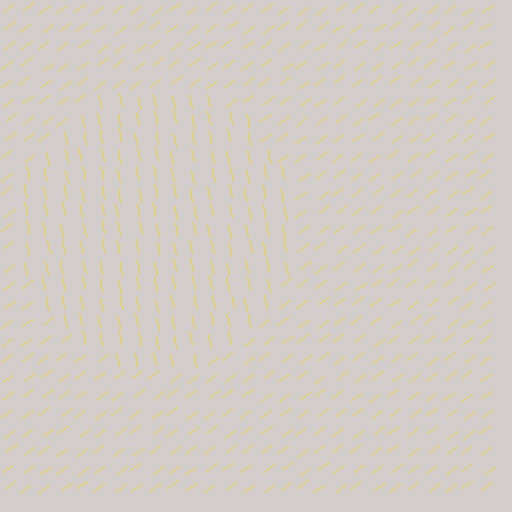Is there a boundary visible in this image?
Yes, there is a texture boundary formed by a change in line orientation.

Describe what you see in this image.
The image is filled with small yellow line segments. A circle region in the image has lines oriented differently from the surrounding lines, creating a visible texture boundary.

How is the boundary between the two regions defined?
The boundary is defined purely by a change in line orientation (approximately 65 degrees difference). All lines are the same color and thickness.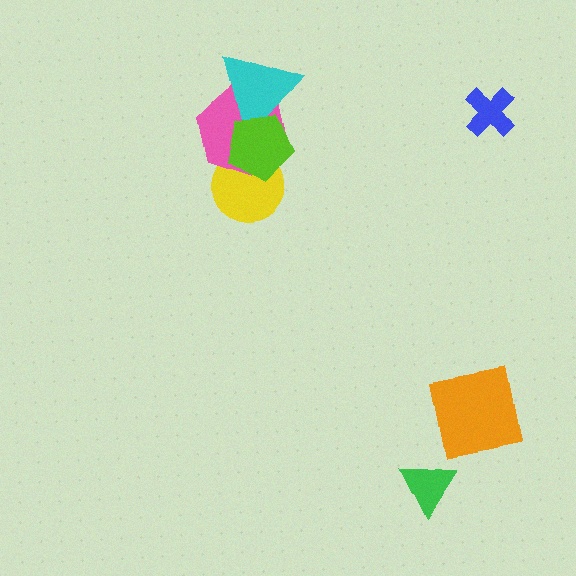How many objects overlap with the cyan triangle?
2 objects overlap with the cyan triangle.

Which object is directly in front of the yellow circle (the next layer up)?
The pink hexagon is directly in front of the yellow circle.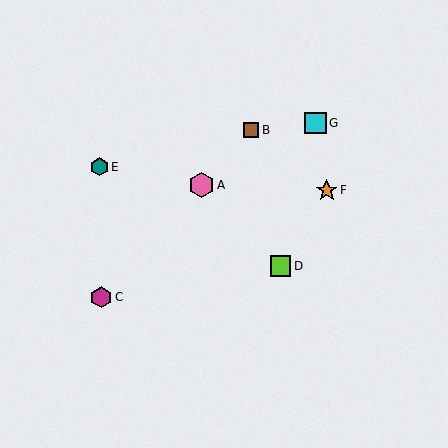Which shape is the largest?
The pink hexagon (labeled A) is the largest.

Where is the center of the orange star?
The center of the orange star is at (327, 190).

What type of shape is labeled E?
Shape E is a teal hexagon.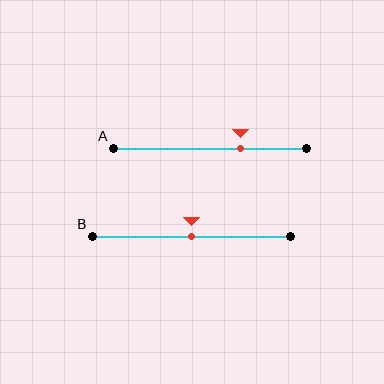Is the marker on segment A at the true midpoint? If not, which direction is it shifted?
No, the marker on segment A is shifted to the right by about 16% of the segment length.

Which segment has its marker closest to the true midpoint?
Segment B has its marker closest to the true midpoint.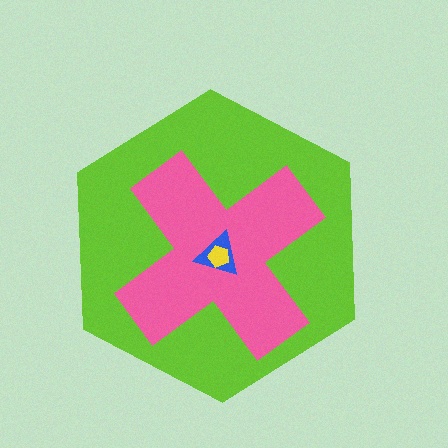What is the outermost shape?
The lime hexagon.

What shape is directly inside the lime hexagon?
The pink cross.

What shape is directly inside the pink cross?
The blue triangle.